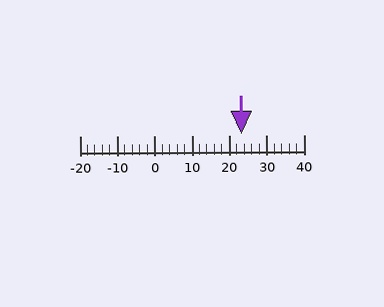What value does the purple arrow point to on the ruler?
The purple arrow points to approximately 23.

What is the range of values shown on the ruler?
The ruler shows values from -20 to 40.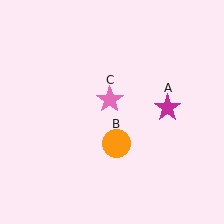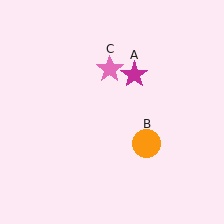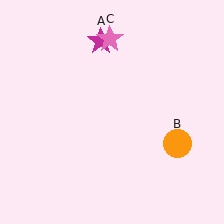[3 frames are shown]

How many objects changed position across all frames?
3 objects changed position: magenta star (object A), orange circle (object B), pink star (object C).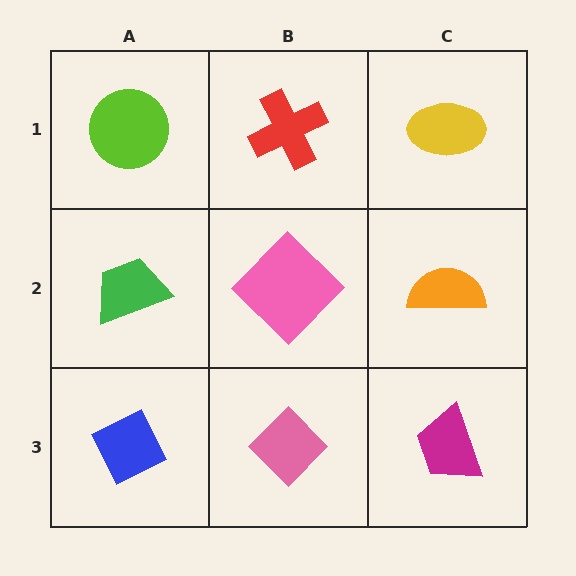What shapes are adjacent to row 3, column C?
An orange semicircle (row 2, column C), a pink diamond (row 3, column B).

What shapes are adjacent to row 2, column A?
A lime circle (row 1, column A), a blue diamond (row 3, column A), a pink diamond (row 2, column B).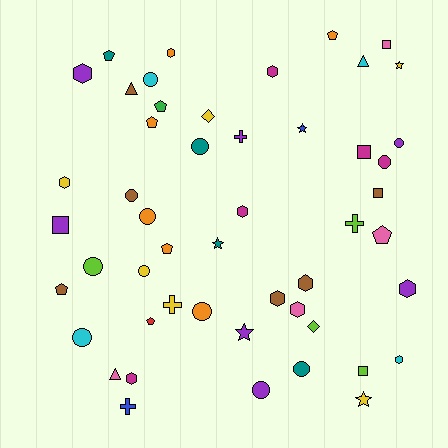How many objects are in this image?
There are 50 objects.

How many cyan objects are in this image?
There are 4 cyan objects.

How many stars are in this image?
There are 5 stars.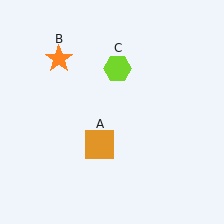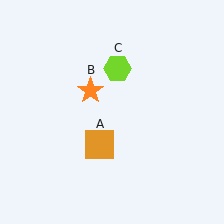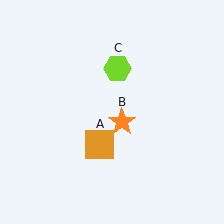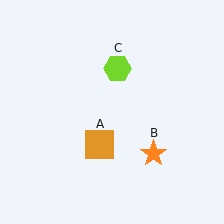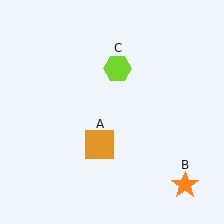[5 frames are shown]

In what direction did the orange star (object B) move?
The orange star (object B) moved down and to the right.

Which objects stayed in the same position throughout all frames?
Orange square (object A) and lime hexagon (object C) remained stationary.